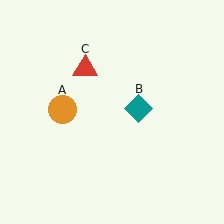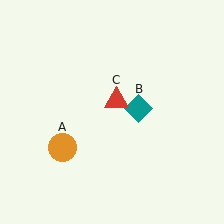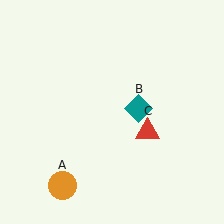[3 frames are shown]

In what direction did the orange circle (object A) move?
The orange circle (object A) moved down.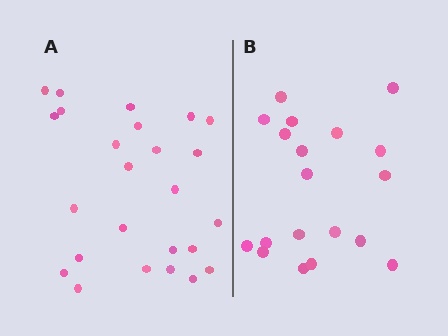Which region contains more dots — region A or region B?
Region A (the left region) has more dots.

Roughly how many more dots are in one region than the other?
Region A has about 6 more dots than region B.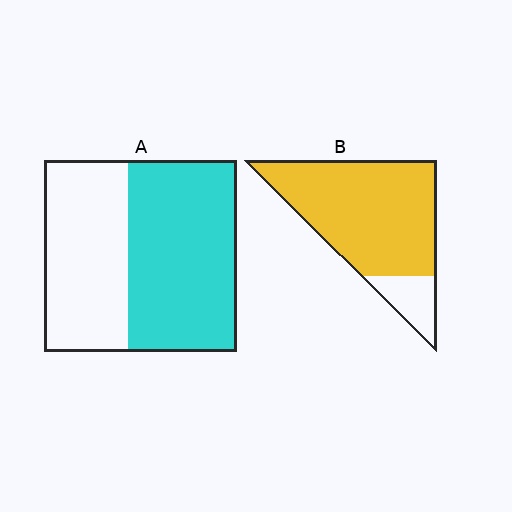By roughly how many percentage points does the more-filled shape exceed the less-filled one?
By roughly 30 percentage points (B over A).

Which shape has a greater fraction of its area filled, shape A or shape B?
Shape B.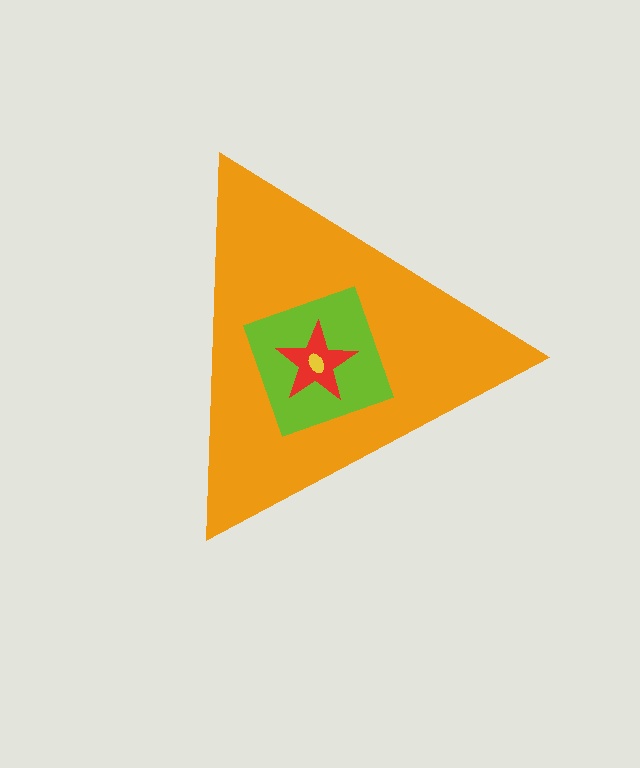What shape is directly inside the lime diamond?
The red star.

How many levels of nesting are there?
4.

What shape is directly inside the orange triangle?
The lime diamond.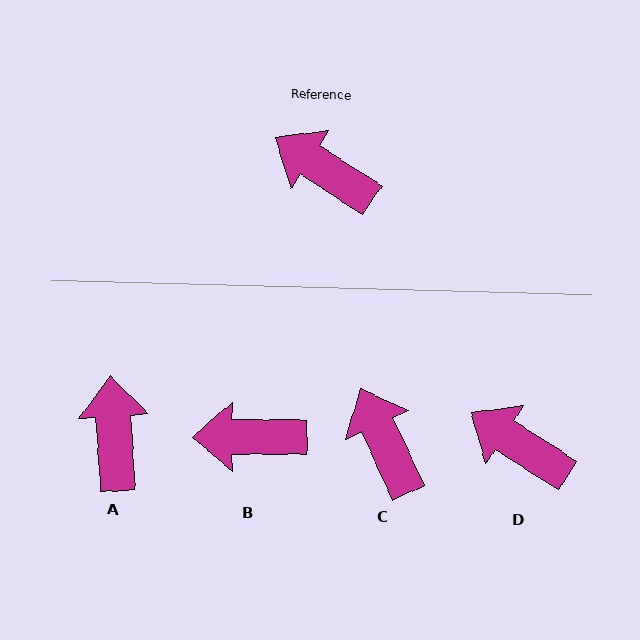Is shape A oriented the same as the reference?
No, it is off by about 53 degrees.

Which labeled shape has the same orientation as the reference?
D.